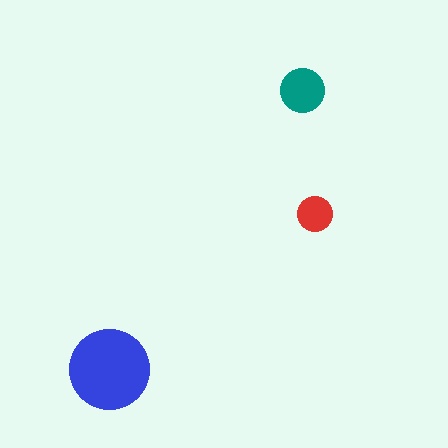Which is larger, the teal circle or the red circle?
The teal one.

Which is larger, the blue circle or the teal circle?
The blue one.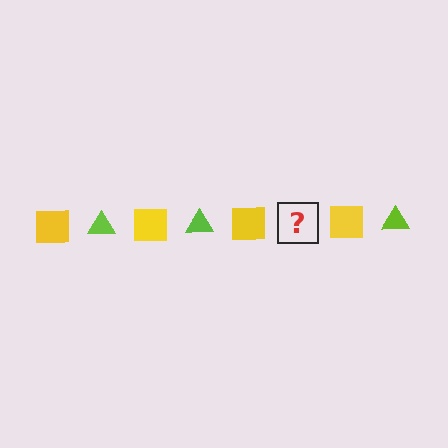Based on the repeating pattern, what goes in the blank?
The blank should be a lime triangle.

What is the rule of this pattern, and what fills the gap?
The rule is that the pattern alternates between yellow square and lime triangle. The gap should be filled with a lime triangle.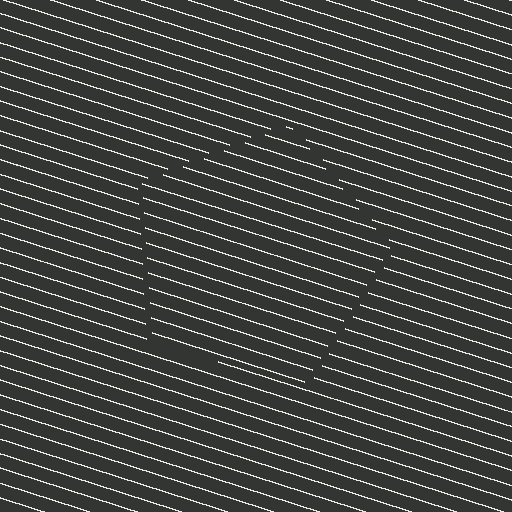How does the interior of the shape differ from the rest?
The interior of the shape contains the same grating, shifted by half a period — the contour is defined by the phase discontinuity where line-ends from the inner and outer gratings abut.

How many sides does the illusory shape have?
5 sides — the line-ends trace a pentagon.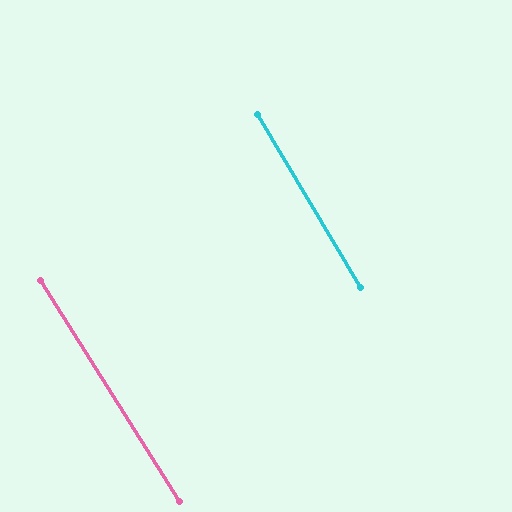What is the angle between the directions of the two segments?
Approximately 1 degree.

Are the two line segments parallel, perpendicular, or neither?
Parallel — their directions differ by only 1.4°.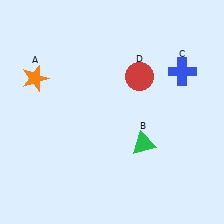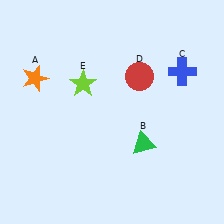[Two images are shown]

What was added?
A lime star (E) was added in Image 2.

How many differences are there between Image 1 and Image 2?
There is 1 difference between the two images.